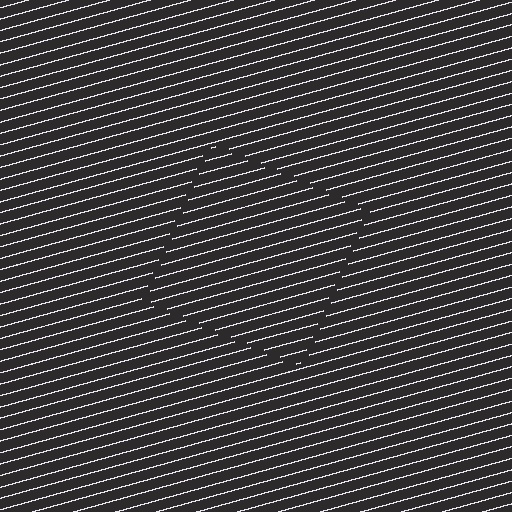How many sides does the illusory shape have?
4 sides — the line-ends trace a square.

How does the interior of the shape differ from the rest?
The interior of the shape contains the same grating, shifted by half a period — the contour is defined by the phase discontinuity where line-ends from the inner and outer gratings abut.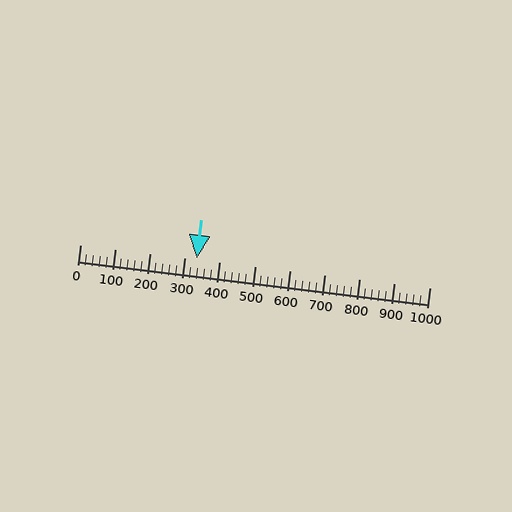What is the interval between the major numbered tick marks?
The major tick marks are spaced 100 units apart.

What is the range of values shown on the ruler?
The ruler shows values from 0 to 1000.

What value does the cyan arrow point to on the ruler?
The cyan arrow points to approximately 334.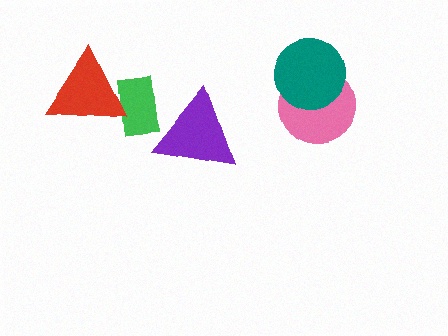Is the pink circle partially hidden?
Yes, it is partially covered by another shape.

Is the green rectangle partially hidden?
Yes, it is partially covered by another shape.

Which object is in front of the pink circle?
The teal circle is in front of the pink circle.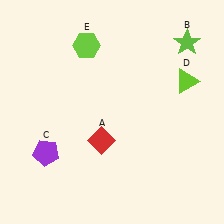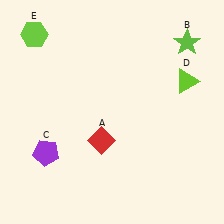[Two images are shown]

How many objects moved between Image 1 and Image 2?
1 object moved between the two images.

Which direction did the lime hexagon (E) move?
The lime hexagon (E) moved left.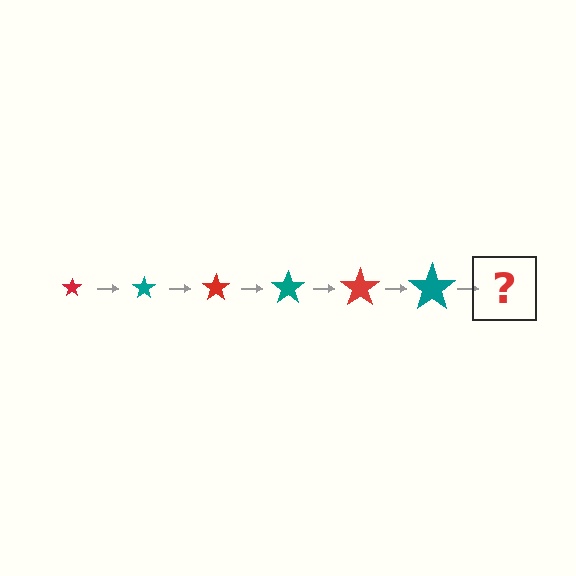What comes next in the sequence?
The next element should be a red star, larger than the previous one.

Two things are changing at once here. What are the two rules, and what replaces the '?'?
The two rules are that the star grows larger each step and the color cycles through red and teal. The '?' should be a red star, larger than the previous one.